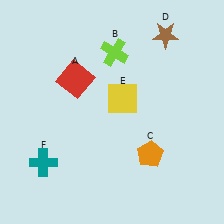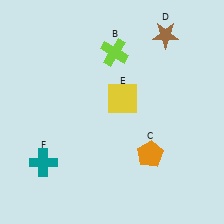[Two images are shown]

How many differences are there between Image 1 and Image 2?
There is 1 difference between the two images.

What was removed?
The red square (A) was removed in Image 2.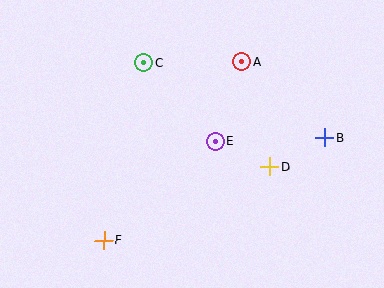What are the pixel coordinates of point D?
Point D is at (270, 167).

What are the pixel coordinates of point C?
Point C is at (144, 63).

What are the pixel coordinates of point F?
Point F is at (104, 240).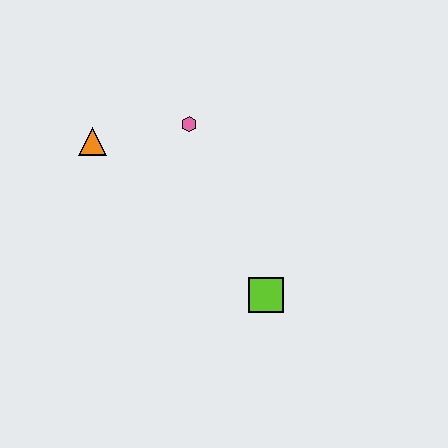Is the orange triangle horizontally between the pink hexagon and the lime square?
No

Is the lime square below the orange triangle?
Yes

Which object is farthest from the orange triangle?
The lime square is farthest from the orange triangle.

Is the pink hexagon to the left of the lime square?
Yes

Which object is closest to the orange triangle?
The pink hexagon is closest to the orange triangle.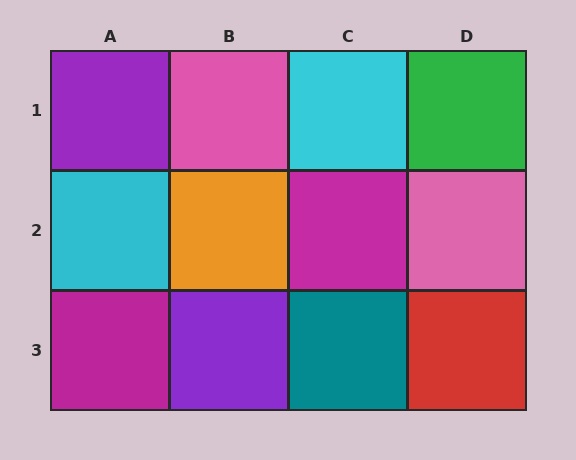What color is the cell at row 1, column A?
Purple.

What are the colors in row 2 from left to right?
Cyan, orange, magenta, pink.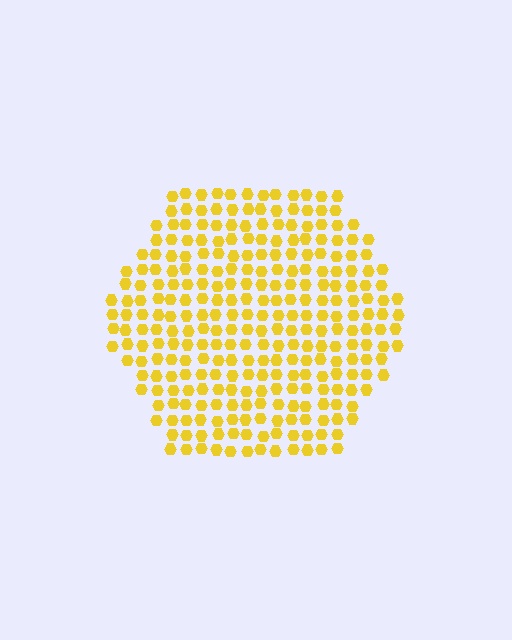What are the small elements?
The small elements are hexagons.